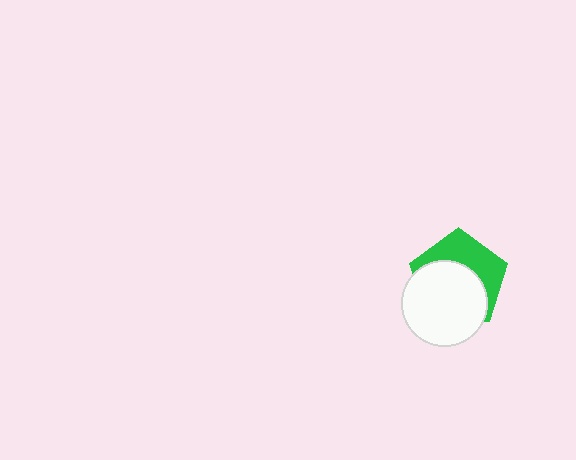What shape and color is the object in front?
The object in front is a white circle.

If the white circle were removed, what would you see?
You would see the complete green pentagon.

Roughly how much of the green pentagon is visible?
A small part of it is visible (roughly 43%).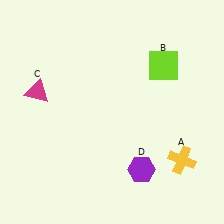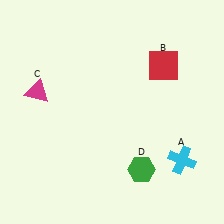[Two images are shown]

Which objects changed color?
A changed from yellow to cyan. B changed from lime to red. D changed from purple to green.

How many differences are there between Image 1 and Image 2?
There are 3 differences between the two images.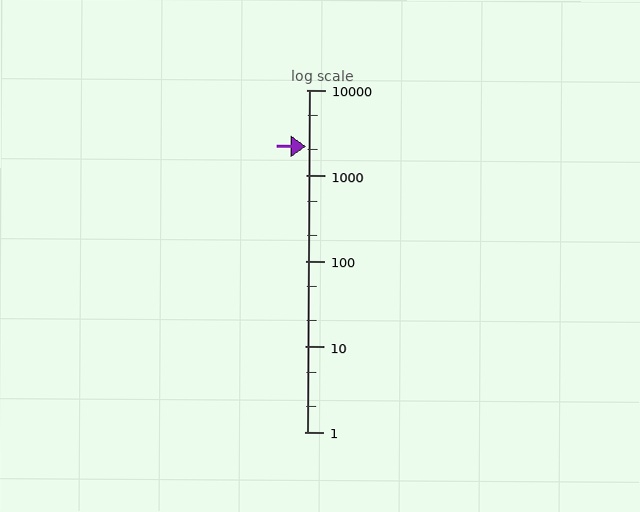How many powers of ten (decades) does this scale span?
The scale spans 4 decades, from 1 to 10000.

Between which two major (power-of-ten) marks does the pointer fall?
The pointer is between 1000 and 10000.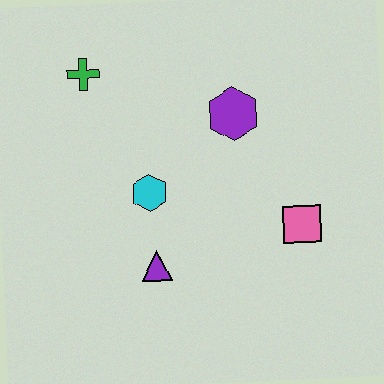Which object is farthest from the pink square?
The green cross is farthest from the pink square.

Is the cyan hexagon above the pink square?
Yes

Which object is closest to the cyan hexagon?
The purple triangle is closest to the cyan hexagon.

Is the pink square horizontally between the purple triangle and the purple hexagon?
No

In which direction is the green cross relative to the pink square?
The green cross is to the left of the pink square.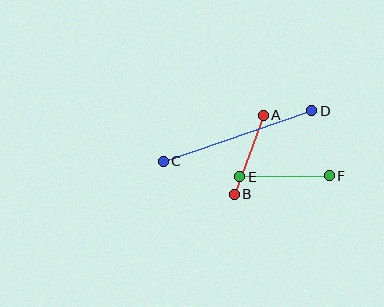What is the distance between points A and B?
The distance is approximately 85 pixels.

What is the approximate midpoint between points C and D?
The midpoint is at approximately (238, 136) pixels.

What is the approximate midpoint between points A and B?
The midpoint is at approximately (249, 155) pixels.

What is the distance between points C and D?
The distance is approximately 157 pixels.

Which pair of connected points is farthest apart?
Points C and D are farthest apart.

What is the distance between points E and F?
The distance is approximately 89 pixels.